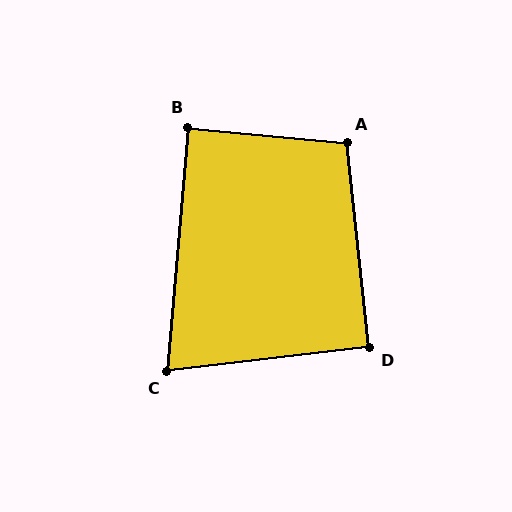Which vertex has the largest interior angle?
A, at approximately 102 degrees.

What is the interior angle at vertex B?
Approximately 90 degrees (approximately right).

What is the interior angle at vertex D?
Approximately 90 degrees (approximately right).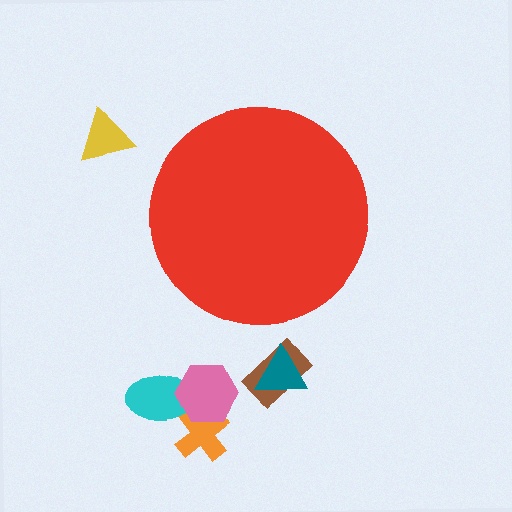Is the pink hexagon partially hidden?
No, the pink hexagon is fully visible.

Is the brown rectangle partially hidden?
No, the brown rectangle is fully visible.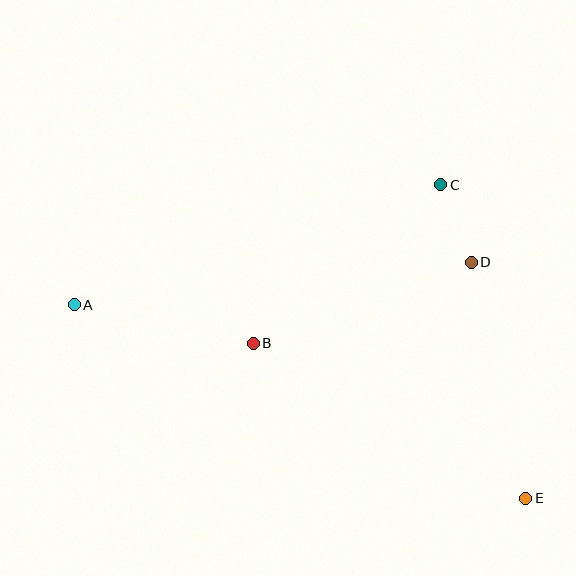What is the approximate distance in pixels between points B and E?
The distance between B and E is approximately 313 pixels.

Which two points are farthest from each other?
Points A and E are farthest from each other.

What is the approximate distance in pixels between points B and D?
The distance between B and D is approximately 233 pixels.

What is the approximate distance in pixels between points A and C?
The distance between A and C is approximately 385 pixels.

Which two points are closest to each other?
Points C and D are closest to each other.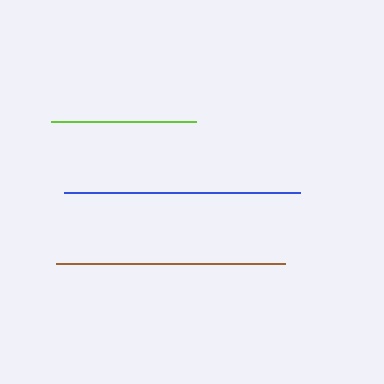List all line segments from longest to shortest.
From longest to shortest: blue, brown, lime.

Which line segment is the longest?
The blue line is the longest at approximately 237 pixels.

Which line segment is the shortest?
The lime line is the shortest at approximately 145 pixels.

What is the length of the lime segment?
The lime segment is approximately 145 pixels long.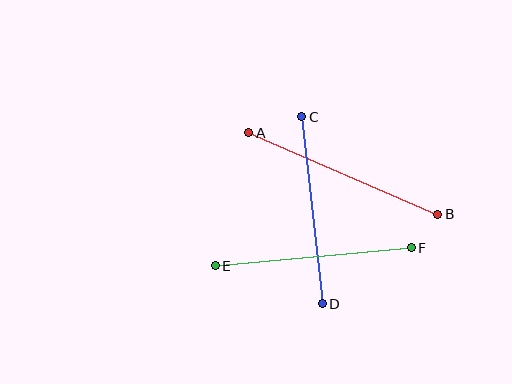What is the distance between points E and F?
The distance is approximately 197 pixels.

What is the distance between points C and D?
The distance is approximately 188 pixels.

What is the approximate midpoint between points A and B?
The midpoint is at approximately (343, 173) pixels.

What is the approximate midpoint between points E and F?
The midpoint is at approximately (313, 257) pixels.